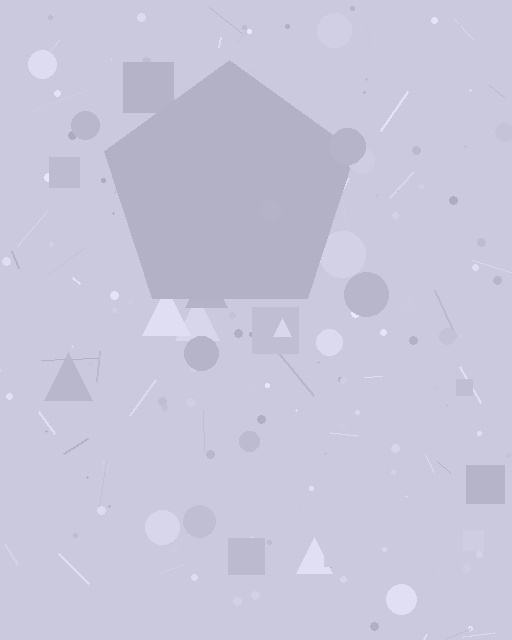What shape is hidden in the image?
A pentagon is hidden in the image.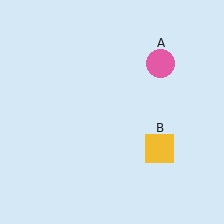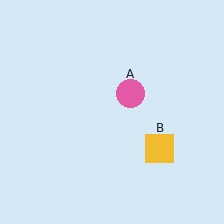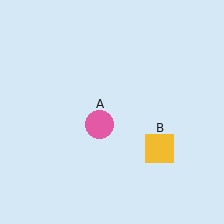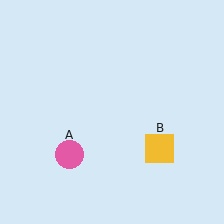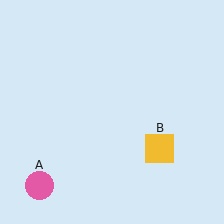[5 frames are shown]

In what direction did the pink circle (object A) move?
The pink circle (object A) moved down and to the left.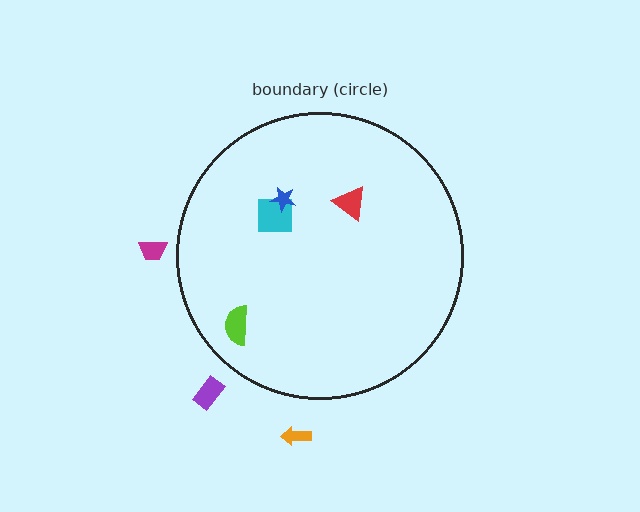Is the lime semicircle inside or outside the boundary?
Inside.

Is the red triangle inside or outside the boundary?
Inside.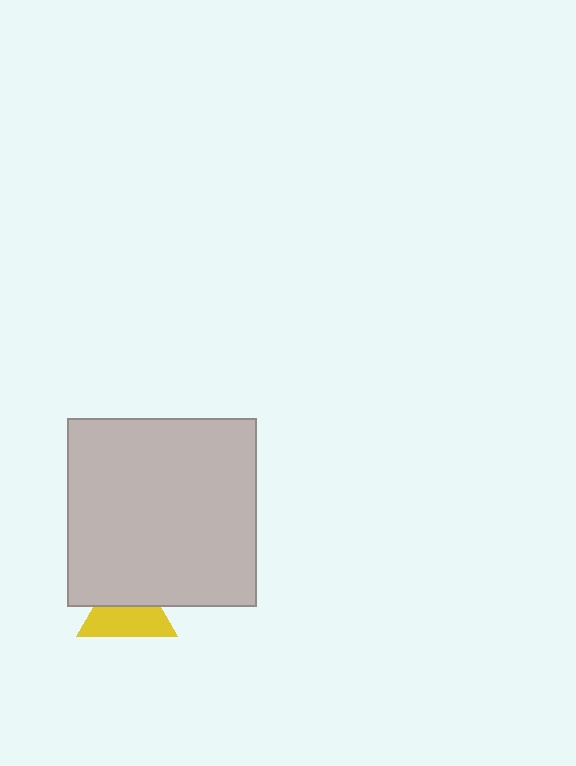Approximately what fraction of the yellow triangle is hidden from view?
Roughly 44% of the yellow triangle is hidden behind the light gray square.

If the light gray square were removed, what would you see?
You would see the complete yellow triangle.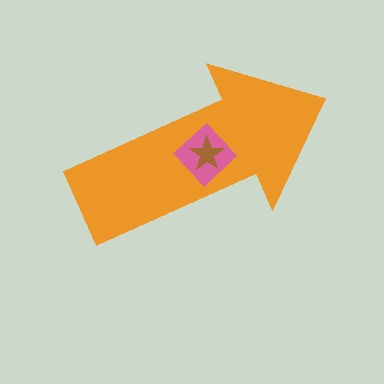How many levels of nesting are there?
3.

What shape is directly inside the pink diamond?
The brown star.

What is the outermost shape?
The orange arrow.